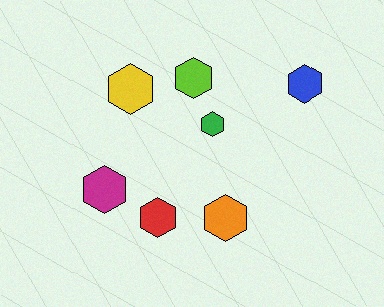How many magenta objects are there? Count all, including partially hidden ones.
There is 1 magenta object.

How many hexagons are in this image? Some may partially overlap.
There are 7 hexagons.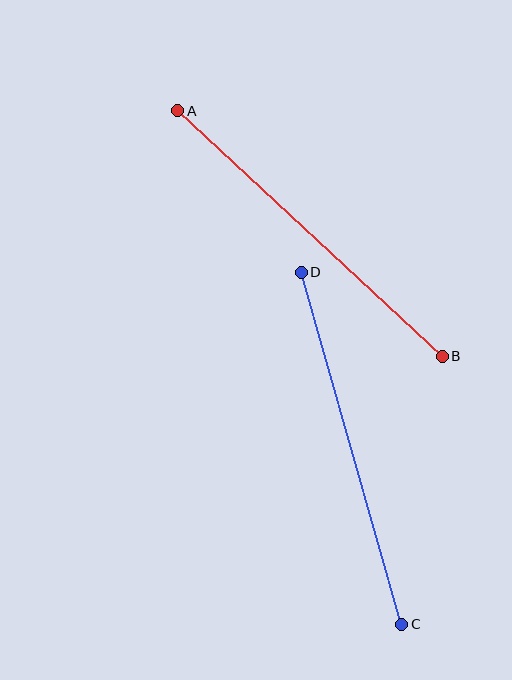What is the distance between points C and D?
The distance is approximately 366 pixels.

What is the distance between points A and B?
The distance is approximately 361 pixels.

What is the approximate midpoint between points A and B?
The midpoint is at approximately (310, 234) pixels.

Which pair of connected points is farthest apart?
Points C and D are farthest apart.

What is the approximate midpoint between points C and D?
The midpoint is at approximately (351, 448) pixels.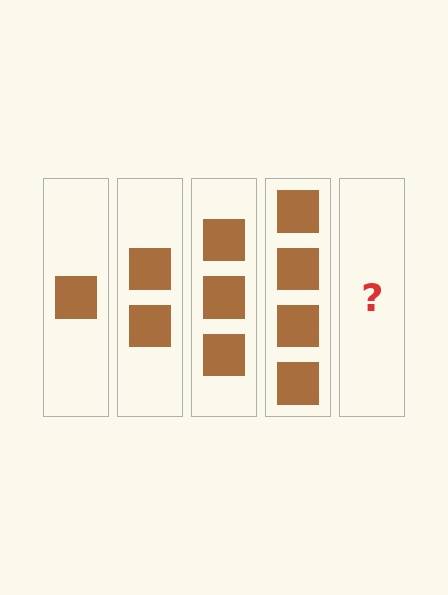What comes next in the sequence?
The next element should be 5 squares.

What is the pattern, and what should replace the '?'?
The pattern is that each step adds one more square. The '?' should be 5 squares.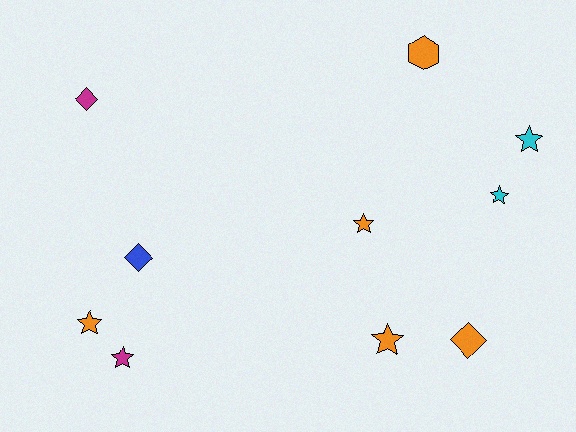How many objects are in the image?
There are 10 objects.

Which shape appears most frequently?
Star, with 6 objects.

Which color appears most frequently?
Orange, with 5 objects.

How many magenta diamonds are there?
There is 1 magenta diamond.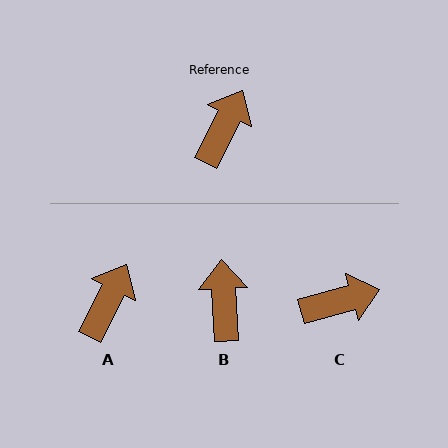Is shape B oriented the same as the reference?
No, it is off by about 30 degrees.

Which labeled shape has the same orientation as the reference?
A.